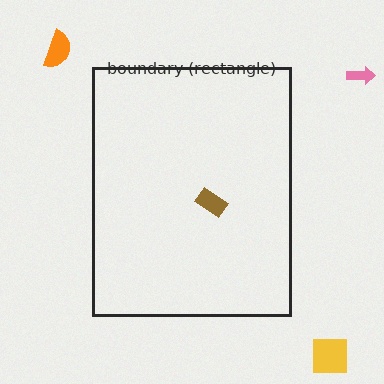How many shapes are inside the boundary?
1 inside, 3 outside.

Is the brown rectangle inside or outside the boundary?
Inside.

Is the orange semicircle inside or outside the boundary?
Outside.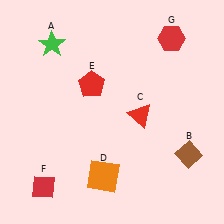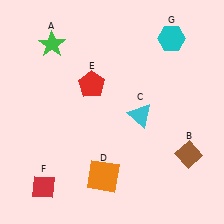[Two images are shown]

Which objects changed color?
C changed from red to cyan. G changed from red to cyan.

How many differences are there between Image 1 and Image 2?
There are 2 differences between the two images.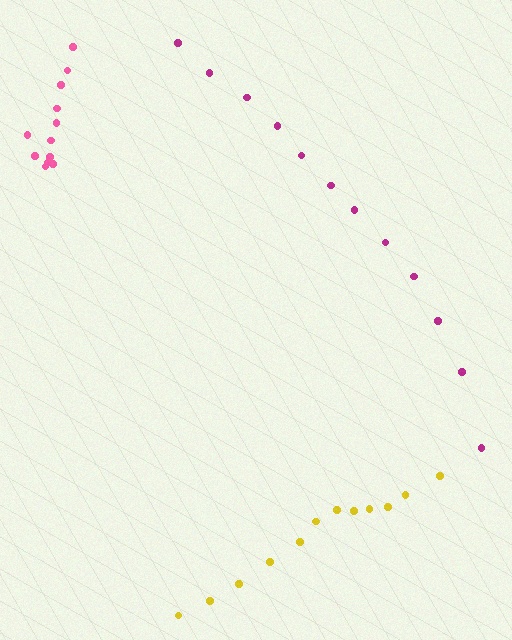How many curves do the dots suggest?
There are 3 distinct paths.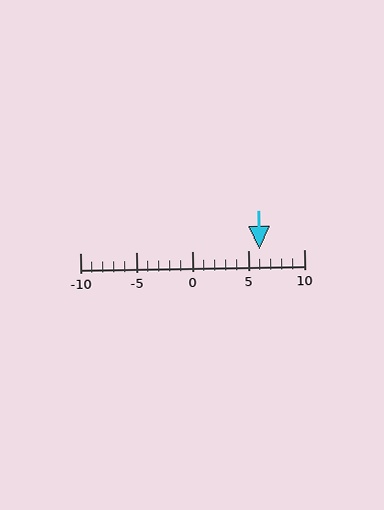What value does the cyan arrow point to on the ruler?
The cyan arrow points to approximately 6.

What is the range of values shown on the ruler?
The ruler shows values from -10 to 10.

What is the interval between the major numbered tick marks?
The major tick marks are spaced 5 units apart.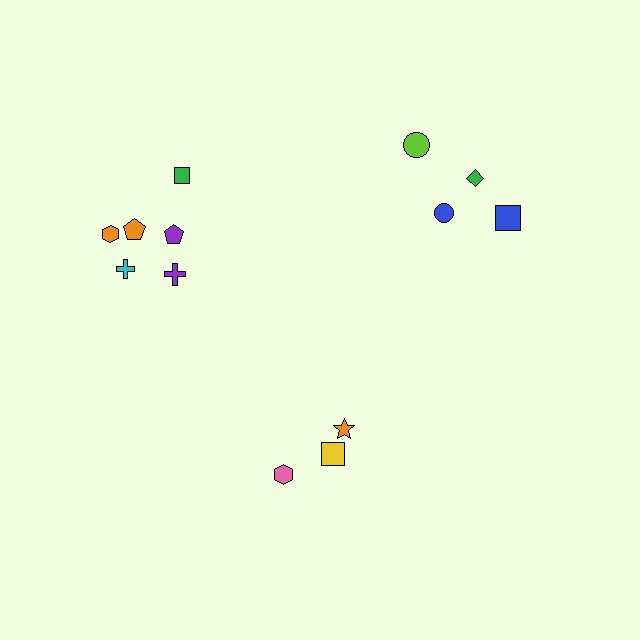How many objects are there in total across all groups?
There are 13 objects.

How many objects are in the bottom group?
There are 3 objects.